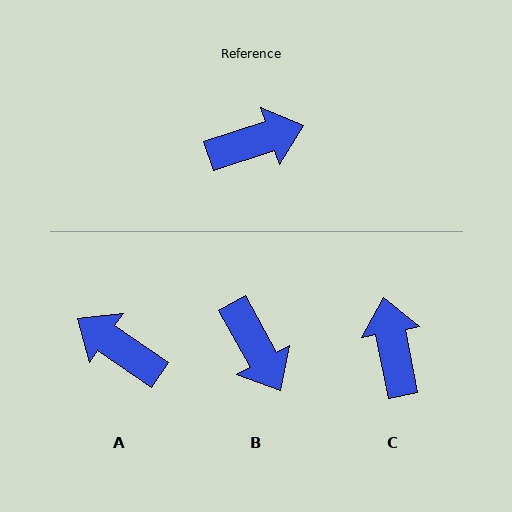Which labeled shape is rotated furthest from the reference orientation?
A, about 127 degrees away.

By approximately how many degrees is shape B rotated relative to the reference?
Approximately 79 degrees clockwise.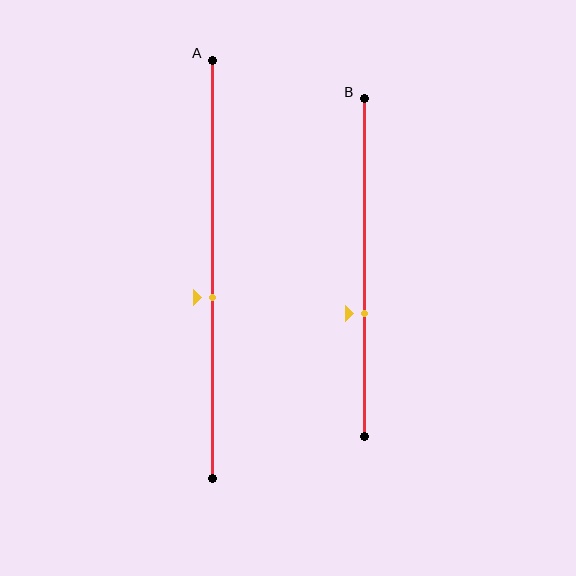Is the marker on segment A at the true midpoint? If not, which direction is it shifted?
No, the marker on segment A is shifted downward by about 7% of the segment length.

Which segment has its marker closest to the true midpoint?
Segment A has its marker closest to the true midpoint.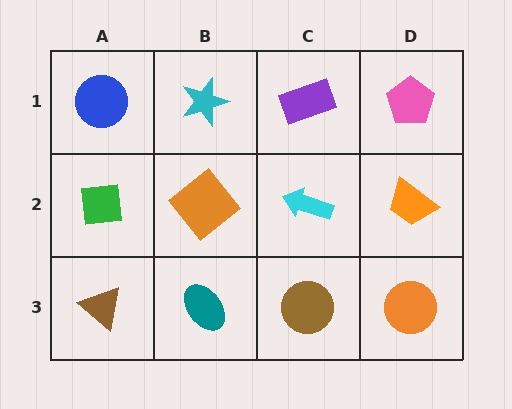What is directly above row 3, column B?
An orange diamond.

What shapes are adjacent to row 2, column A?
A blue circle (row 1, column A), a brown triangle (row 3, column A), an orange diamond (row 2, column B).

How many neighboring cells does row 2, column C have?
4.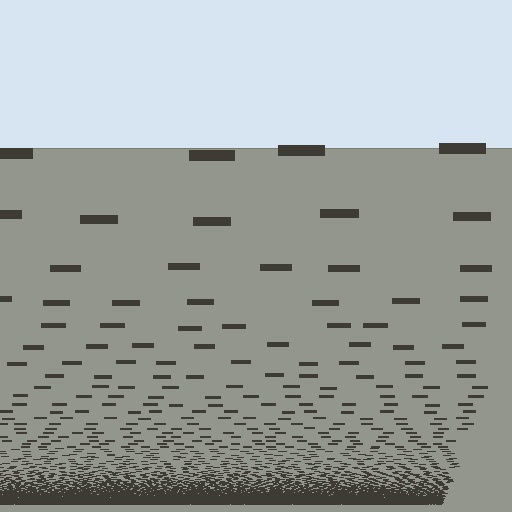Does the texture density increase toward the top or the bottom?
Density increases toward the bottom.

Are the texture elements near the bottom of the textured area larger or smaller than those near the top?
Smaller. The gradient is inverted — elements near the bottom are smaller and denser.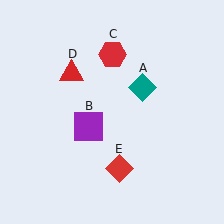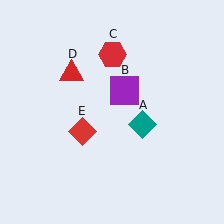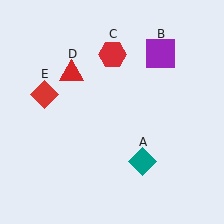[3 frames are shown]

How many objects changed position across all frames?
3 objects changed position: teal diamond (object A), purple square (object B), red diamond (object E).